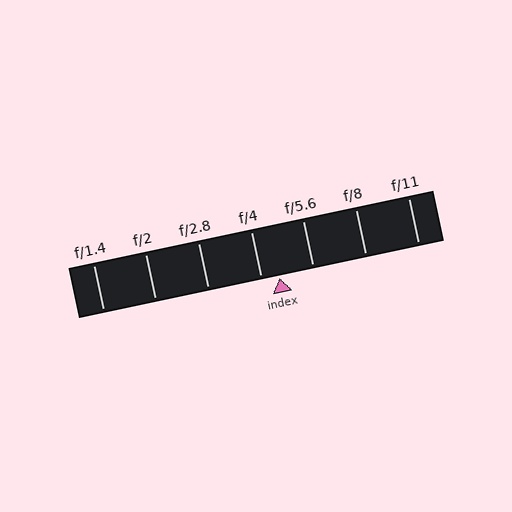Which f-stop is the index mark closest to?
The index mark is closest to f/4.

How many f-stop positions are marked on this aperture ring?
There are 7 f-stop positions marked.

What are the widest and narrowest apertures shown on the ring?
The widest aperture shown is f/1.4 and the narrowest is f/11.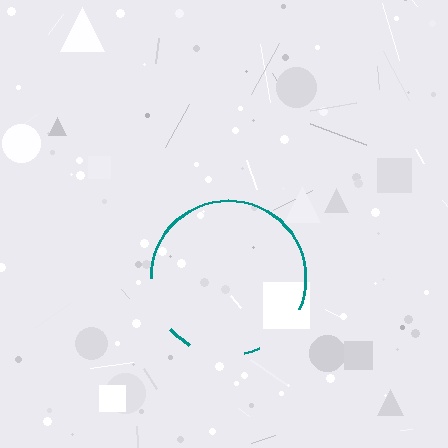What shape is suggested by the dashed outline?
The dashed outline suggests a circle.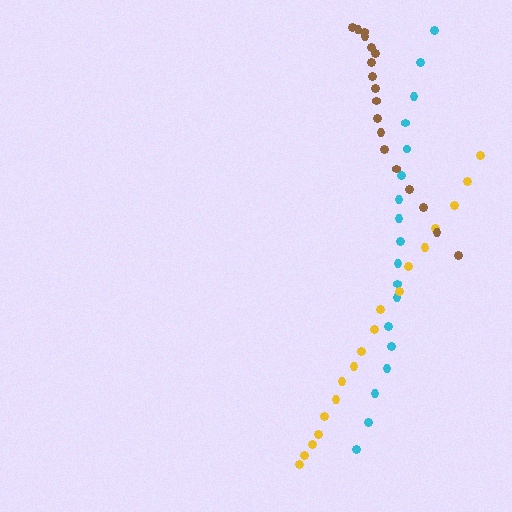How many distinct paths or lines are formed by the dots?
There are 3 distinct paths.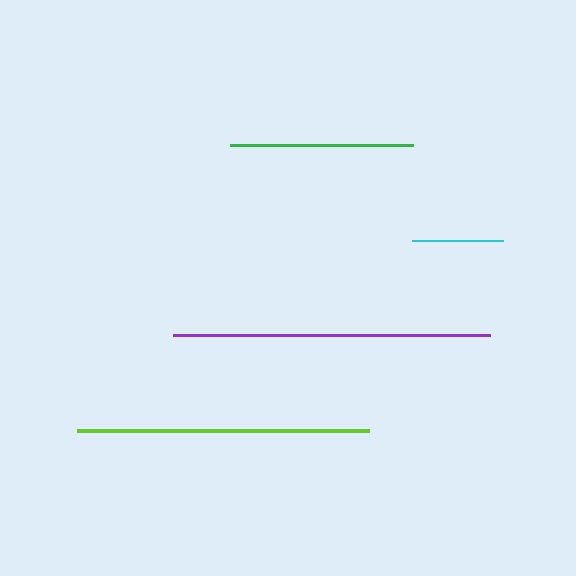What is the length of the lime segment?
The lime segment is approximately 292 pixels long.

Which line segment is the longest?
The purple line is the longest at approximately 317 pixels.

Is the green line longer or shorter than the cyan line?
The green line is longer than the cyan line.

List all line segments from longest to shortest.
From longest to shortest: purple, lime, green, cyan.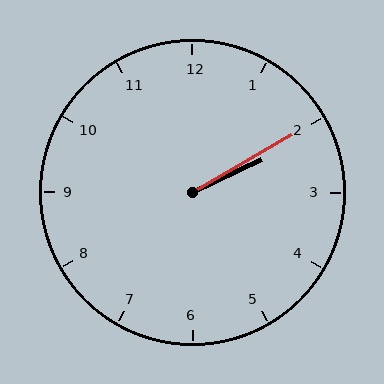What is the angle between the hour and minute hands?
Approximately 5 degrees.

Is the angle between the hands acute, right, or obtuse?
It is acute.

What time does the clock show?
2:10.